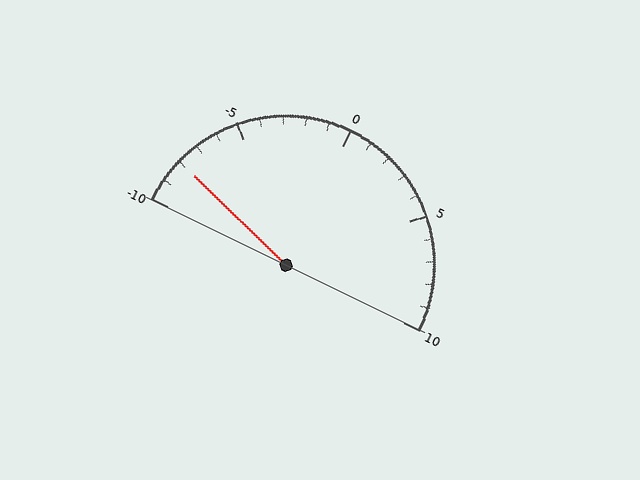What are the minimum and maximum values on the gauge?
The gauge ranges from -10 to 10.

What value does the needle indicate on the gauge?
The needle indicates approximately -8.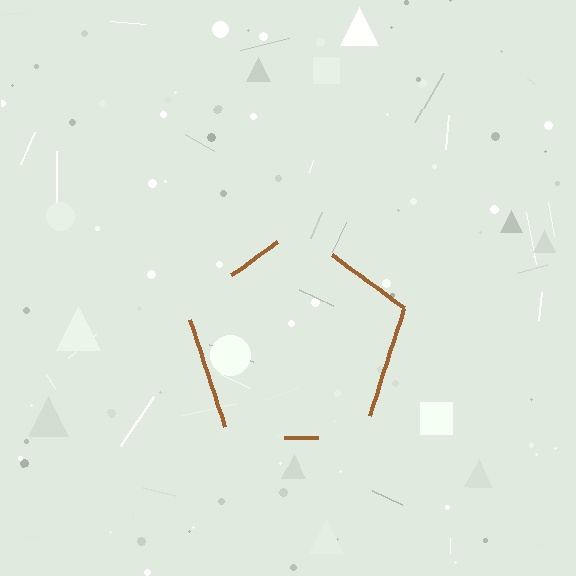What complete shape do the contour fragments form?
The contour fragments form a pentagon.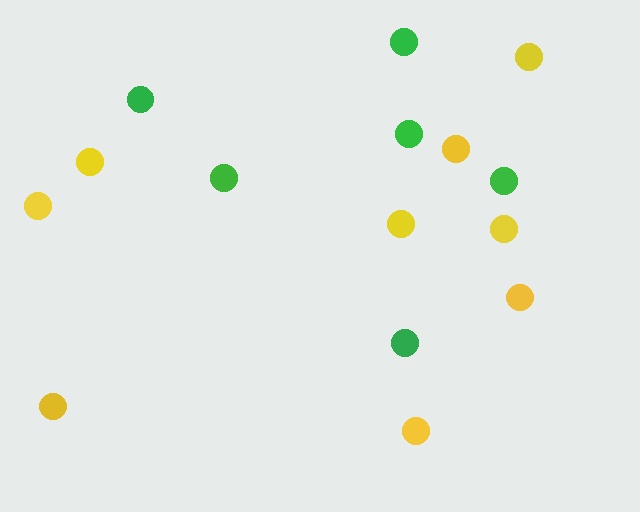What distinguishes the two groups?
There are 2 groups: one group of yellow circles (9) and one group of green circles (6).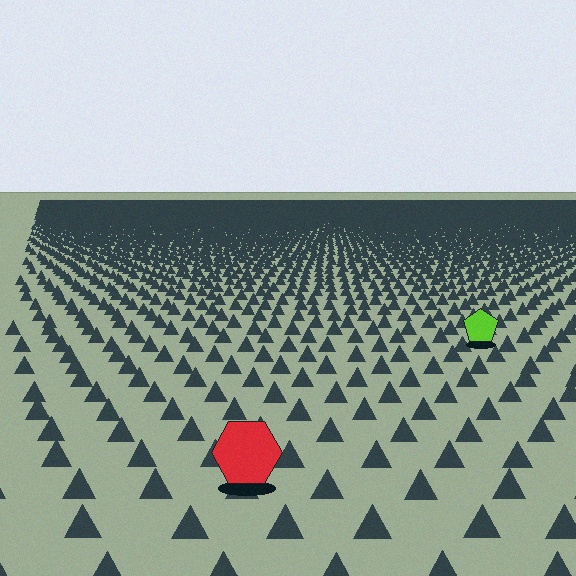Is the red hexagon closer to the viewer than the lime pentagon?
Yes. The red hexagon is closer — you can tell from the texture gradient: the ground texture is coarser near it.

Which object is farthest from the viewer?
The lime pentagon is farthest from the viewer. It appears smaller and the ground texture around it is denser.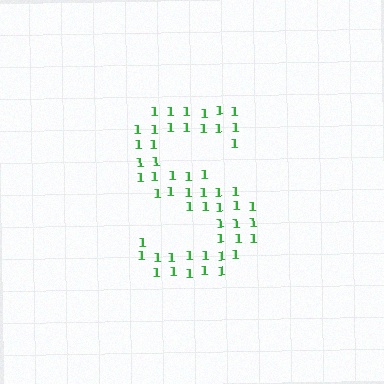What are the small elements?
The small elements are digit 1's.